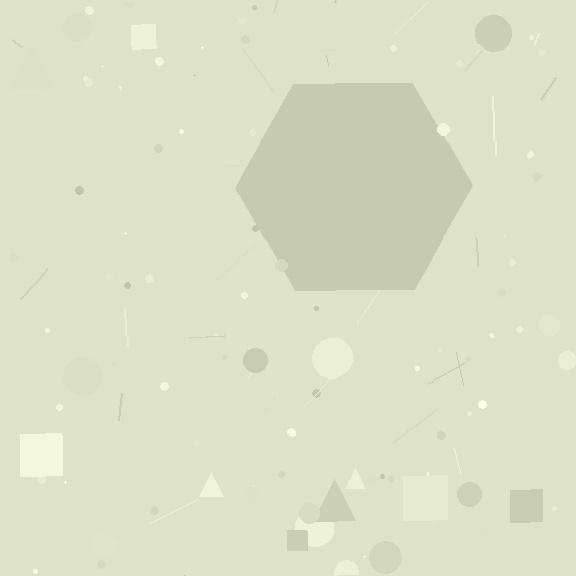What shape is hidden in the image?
A hexagon is hidden in the image.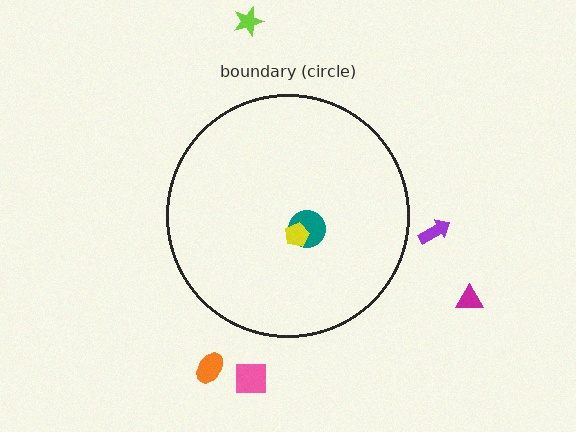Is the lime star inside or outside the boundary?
Outside.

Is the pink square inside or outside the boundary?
Outside.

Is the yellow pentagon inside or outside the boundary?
Inside.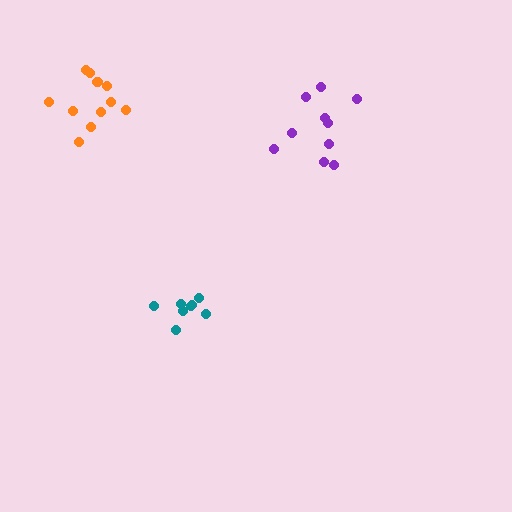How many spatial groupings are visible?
There are 3 spatial groupings.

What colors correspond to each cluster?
The clusters are colored: purple, teal, orange.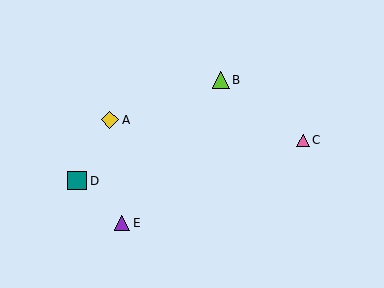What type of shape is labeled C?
Shape C is a pink triangle.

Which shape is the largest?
The teal square (labeled D) is the largest.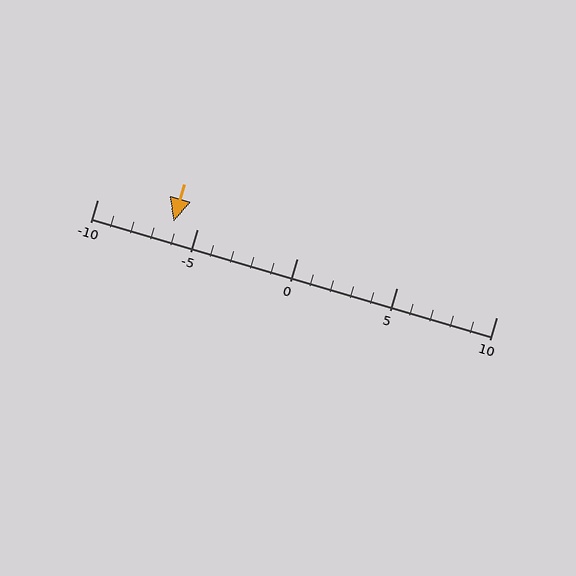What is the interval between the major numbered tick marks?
The major tick marks are spaced 5 units apart.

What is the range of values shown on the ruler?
The ruler shows values from -10 to 10.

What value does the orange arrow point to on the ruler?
The orange arrow points to approximately -6.